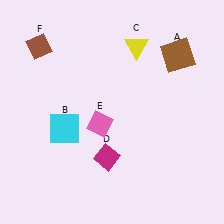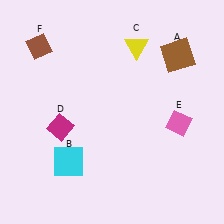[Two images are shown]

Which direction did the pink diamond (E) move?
The pink diamond (E) moved right.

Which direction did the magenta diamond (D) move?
The magenta diamond (D) moved left.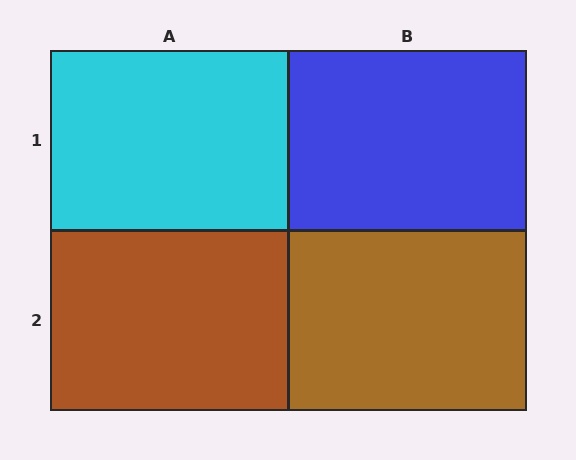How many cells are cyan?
1 cell is cyan.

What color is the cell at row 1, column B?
Blue.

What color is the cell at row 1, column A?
Cyan.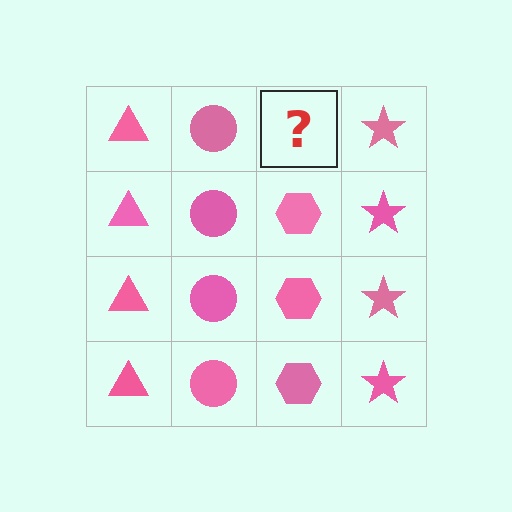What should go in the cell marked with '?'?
The missing cell should contain a pink hexagon.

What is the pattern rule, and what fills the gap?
The rule is that each column has a consistent shape. The gap should be filled with a pink hexagon.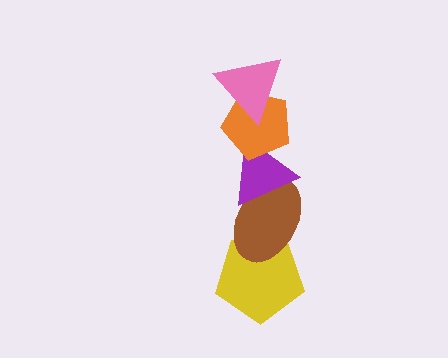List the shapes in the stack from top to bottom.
From top to bottom: the pink triangle, the orange pentagon, the purple triangle, the brown ellipse, the yellow pentagon.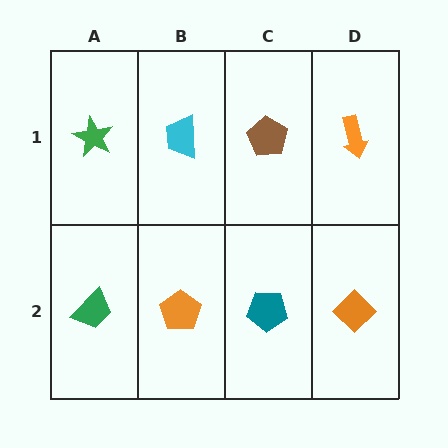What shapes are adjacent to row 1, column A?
A green trapezoid (row 2, column A), a cyan trapezoid (row 1, column B).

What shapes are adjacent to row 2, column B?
A cyan trapezoid (row 1, column B), a green trapezoid (row 2, column A), a teal pentagon (row 2, column C).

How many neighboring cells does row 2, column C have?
3.